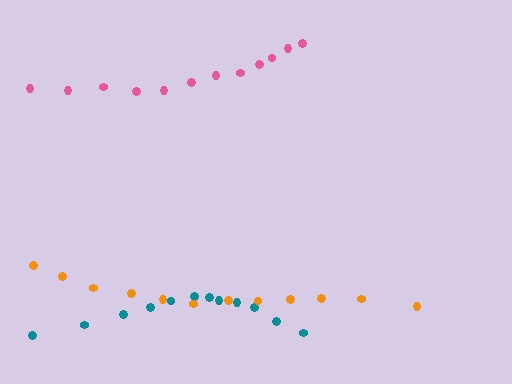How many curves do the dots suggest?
There are 3 distinct paths.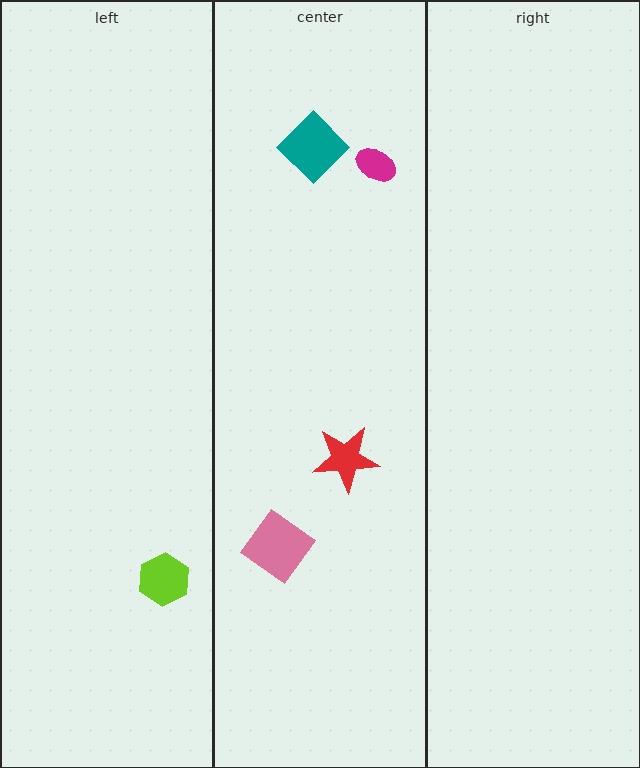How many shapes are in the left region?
1.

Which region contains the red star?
The center region.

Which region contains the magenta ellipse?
The center region.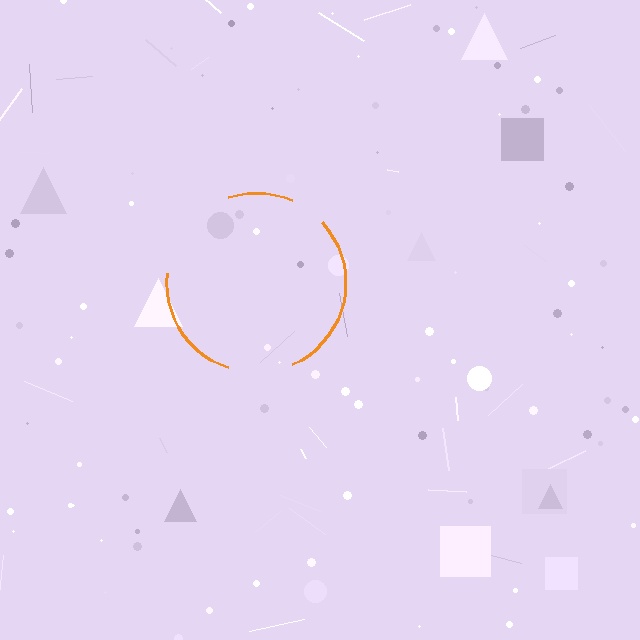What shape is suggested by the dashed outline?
The dashed outline suggests a circle.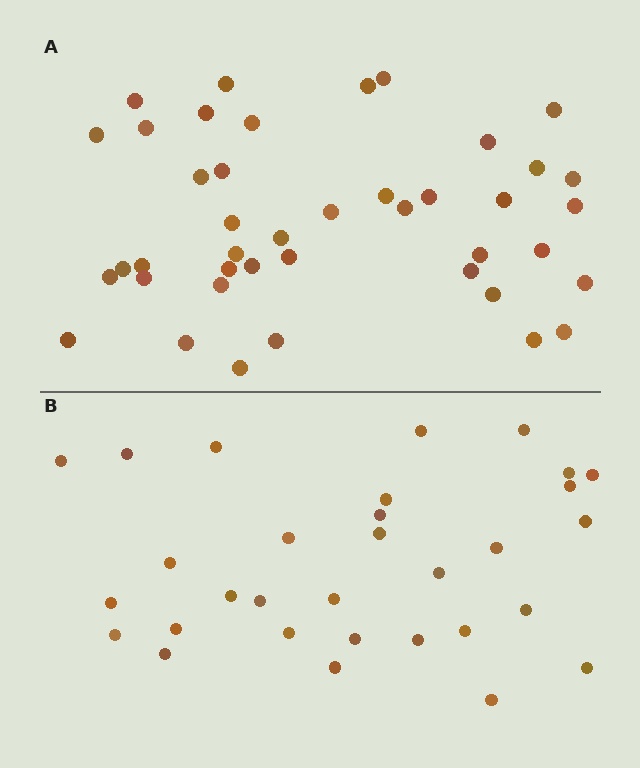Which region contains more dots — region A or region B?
Region A (the top region) has more dots.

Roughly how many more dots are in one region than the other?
Region A has roughly 12 or so more dots than region B.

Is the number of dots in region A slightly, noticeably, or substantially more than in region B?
Region A has noticeably more, but not dramatically so. The ratio is roughly 1.4 to 1.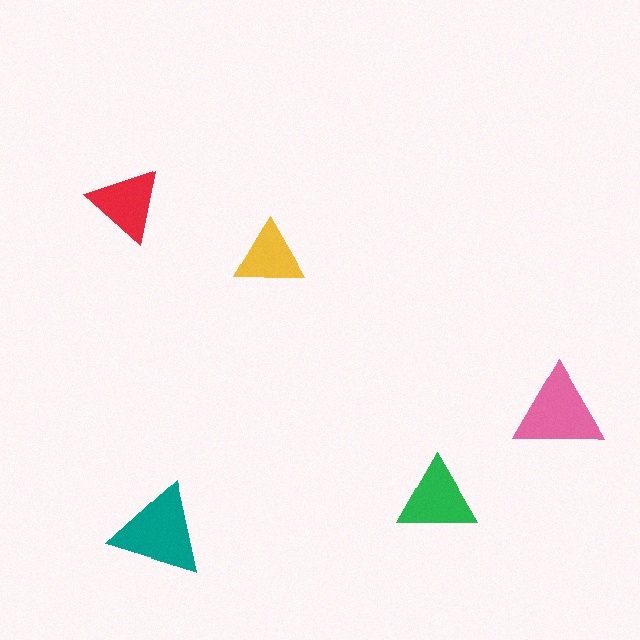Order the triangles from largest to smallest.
the teal one, the pink one, the green one, the red one, the yellow one.